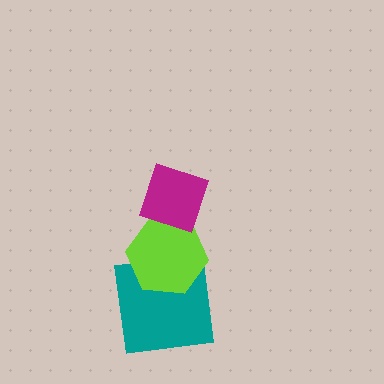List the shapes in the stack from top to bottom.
From top to bottom: the magenta diamond, the lime hexagon, the teal square.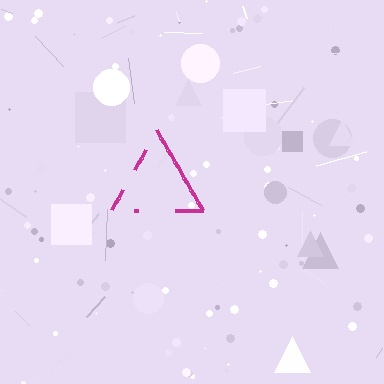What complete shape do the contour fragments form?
The contour fragments form a triangle.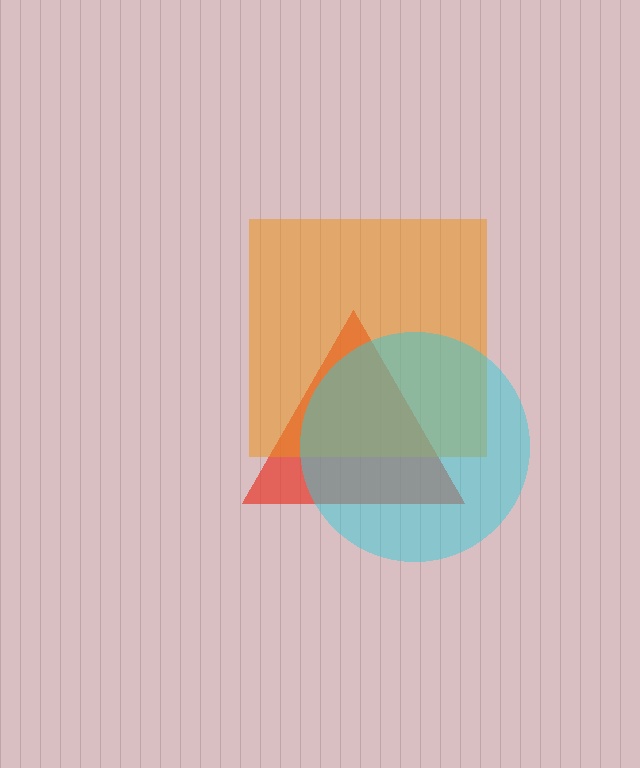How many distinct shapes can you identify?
There are 3 distinct shapes: a red triangle, an orange square, a cyan circle.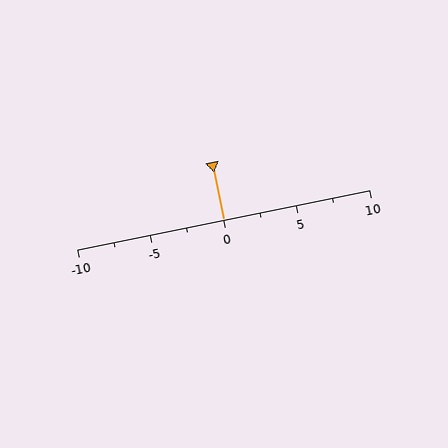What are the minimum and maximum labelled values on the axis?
The axis runs from -10 to 10.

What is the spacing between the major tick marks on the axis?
The major ticks are spaced 5 apart.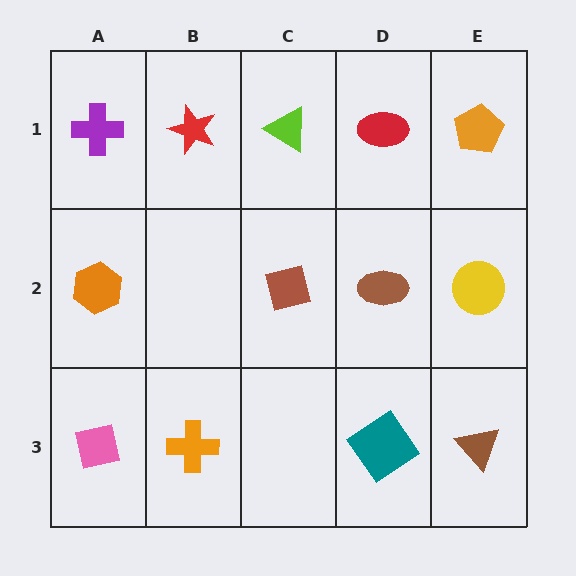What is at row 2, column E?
A yellow circle.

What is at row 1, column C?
A lime triangle.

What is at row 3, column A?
A pink square.